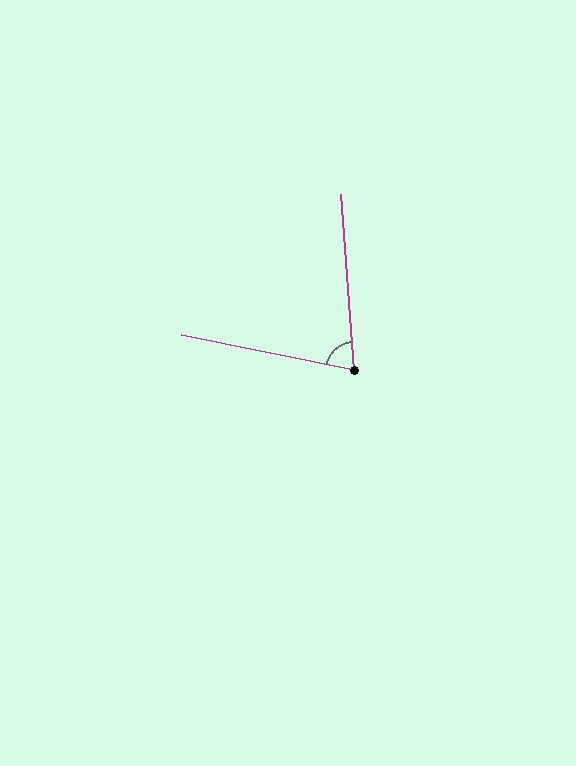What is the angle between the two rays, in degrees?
Approximately 74 degrees.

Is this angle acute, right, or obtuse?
It is acute.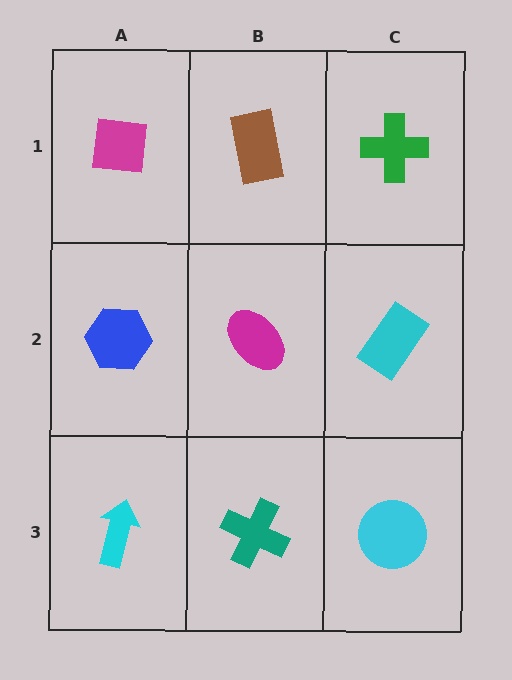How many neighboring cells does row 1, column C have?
2.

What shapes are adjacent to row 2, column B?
A brown rectangle (row 1, column B), a teal cross (row 3, column B), a blue hexagon (row 2, column A), a cyan rectangle (row 2, column C).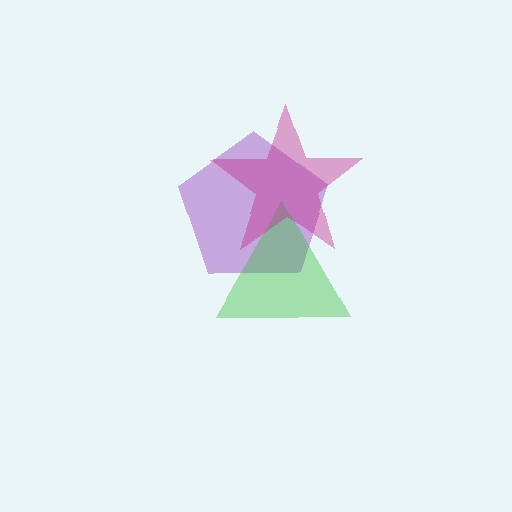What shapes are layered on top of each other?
The layered shapes are: a purple pentagon, a green triangle, a magenta star.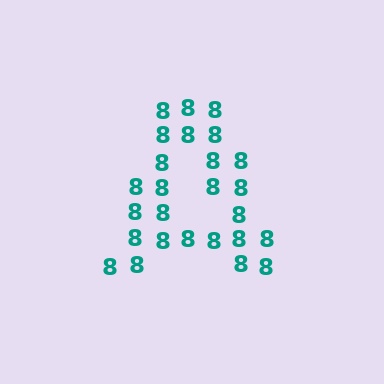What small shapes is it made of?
It is made of small digit 8's.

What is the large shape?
The large shape is the letter A.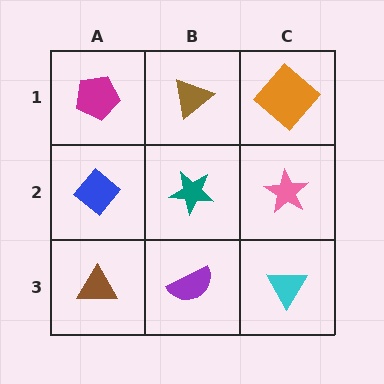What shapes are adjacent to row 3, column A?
A blue diamond (row 2, column A), a purple semicircle (row 3, column B).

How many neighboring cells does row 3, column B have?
3.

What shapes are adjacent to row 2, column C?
An orange diamond (row 1, column C), a cyan triangle (row 3, column C), a teal star (row 2, column B).